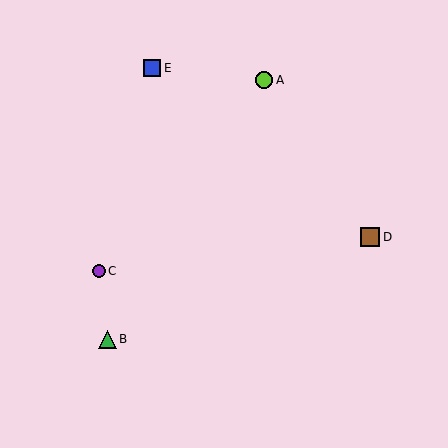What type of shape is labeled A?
Shape A is a lime circle.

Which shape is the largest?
The brown square (labeled D) is the largest.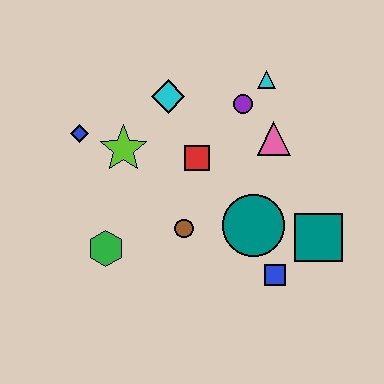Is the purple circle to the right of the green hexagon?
Yes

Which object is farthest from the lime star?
The teal square is farthest from the lime star.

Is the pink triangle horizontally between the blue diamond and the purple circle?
No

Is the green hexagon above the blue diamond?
No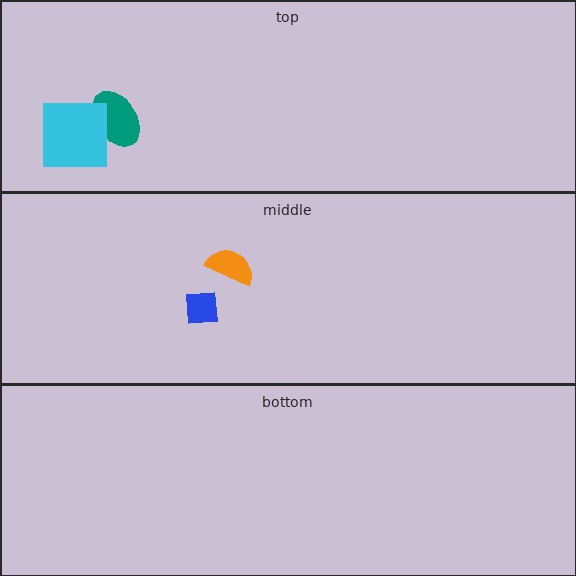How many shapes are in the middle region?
2.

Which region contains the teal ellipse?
The top region.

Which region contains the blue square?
The middle region.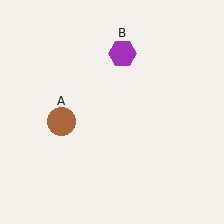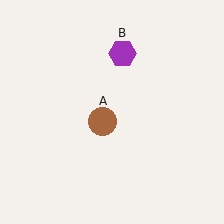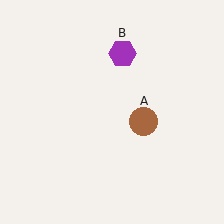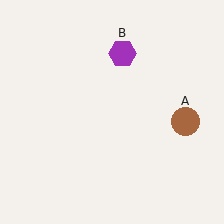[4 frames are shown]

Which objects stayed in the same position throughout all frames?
Purple hexagon (object B) remained stationary.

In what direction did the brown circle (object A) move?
The brown circle (object A) moved right.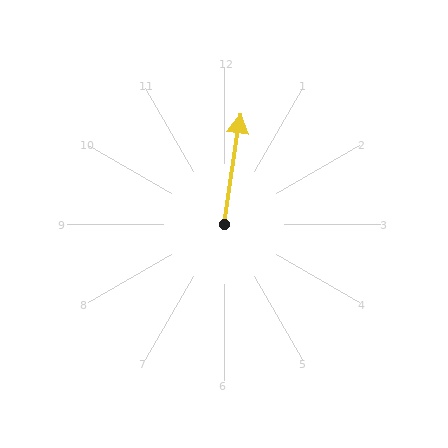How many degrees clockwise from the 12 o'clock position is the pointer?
Approximately 9 degrees.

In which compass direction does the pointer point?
North.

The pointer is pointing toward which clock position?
Roughly 12 o'clock.